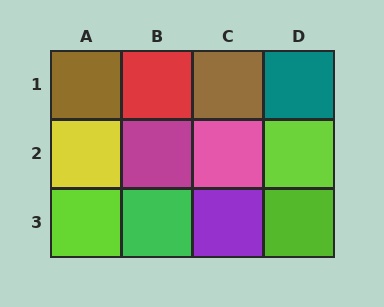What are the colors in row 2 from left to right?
Yellow, magenta, pink, lime.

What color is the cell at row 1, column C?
Brown.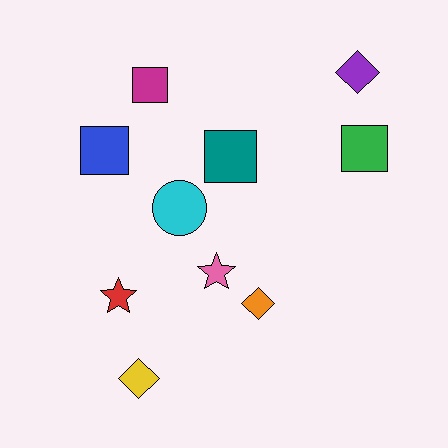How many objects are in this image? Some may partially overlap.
There are 10 objects.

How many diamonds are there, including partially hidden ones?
There are 3 diamonds.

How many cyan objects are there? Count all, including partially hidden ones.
There is 1 cyan object.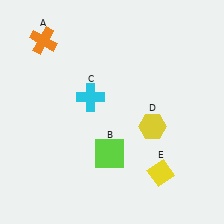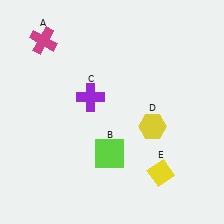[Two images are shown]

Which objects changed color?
A changed from orange to magenta. C changed from cyan to purple.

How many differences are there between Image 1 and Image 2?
There are 2 differences between the two images.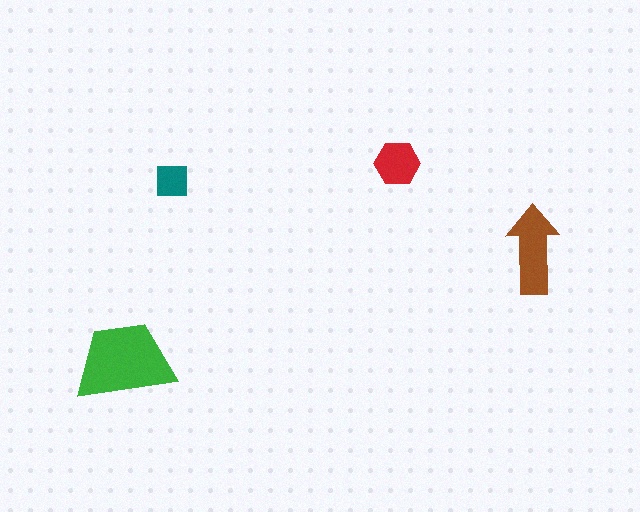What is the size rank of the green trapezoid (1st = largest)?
1st.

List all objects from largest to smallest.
The green trapezoid, the brown arrow, the red hexagon, the teal square.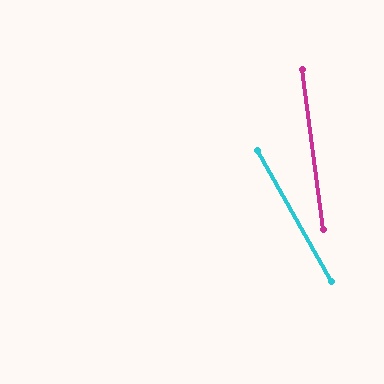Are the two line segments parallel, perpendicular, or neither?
Neither parallel nor perpendicular — they differ by about 22°.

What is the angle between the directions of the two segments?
Approximately 22 degrees.